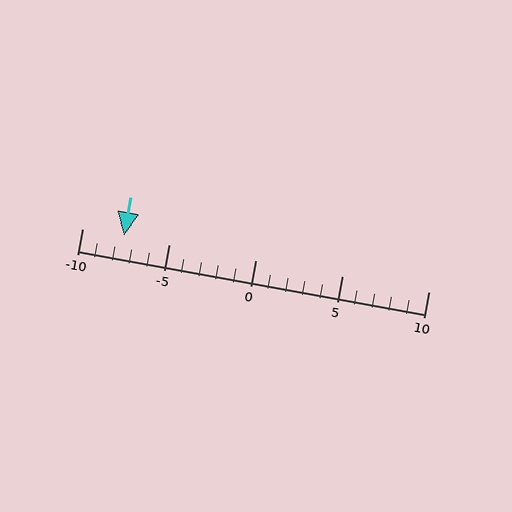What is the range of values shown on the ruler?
The ruler shows values from -10 to 10.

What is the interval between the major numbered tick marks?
The major tick marks are spaced 5 units apart.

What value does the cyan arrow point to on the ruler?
The cyan arrow points to approximately -8.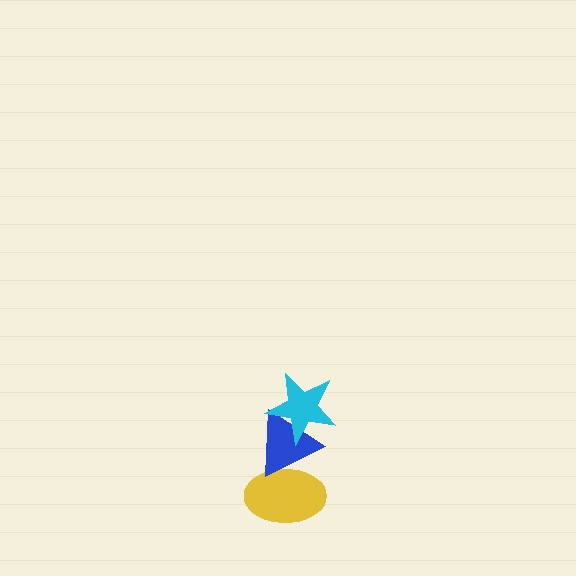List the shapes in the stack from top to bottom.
From top to bottom: the cyan star, the blue triangle, the yellow ellipse.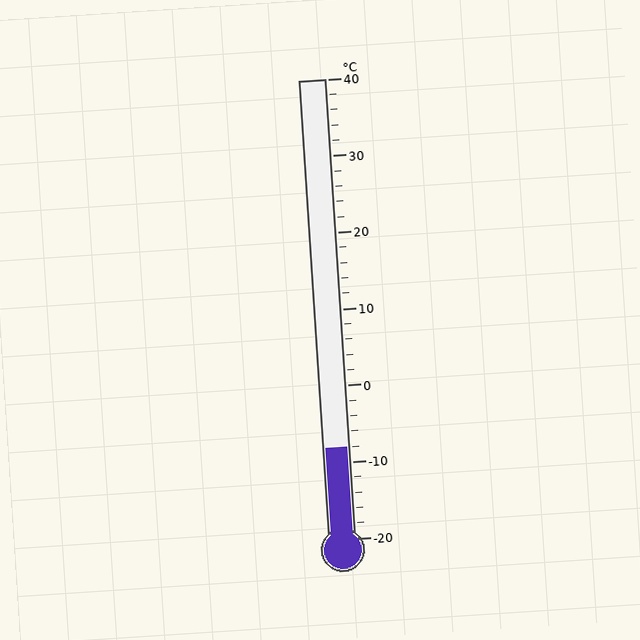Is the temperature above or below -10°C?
The temperature is above -10°C.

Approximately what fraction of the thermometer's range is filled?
The thermometer is filled to approximately 20% of its range.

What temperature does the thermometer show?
The thermometer shows approximately -8°C.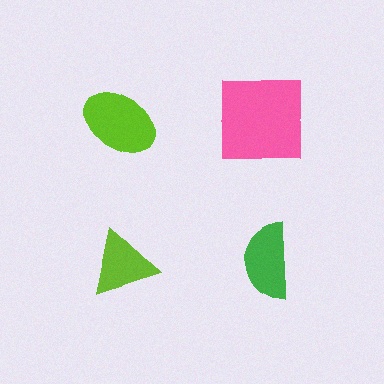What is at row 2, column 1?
A lime triangle.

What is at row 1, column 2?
A pink square.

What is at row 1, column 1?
A lime ellipse.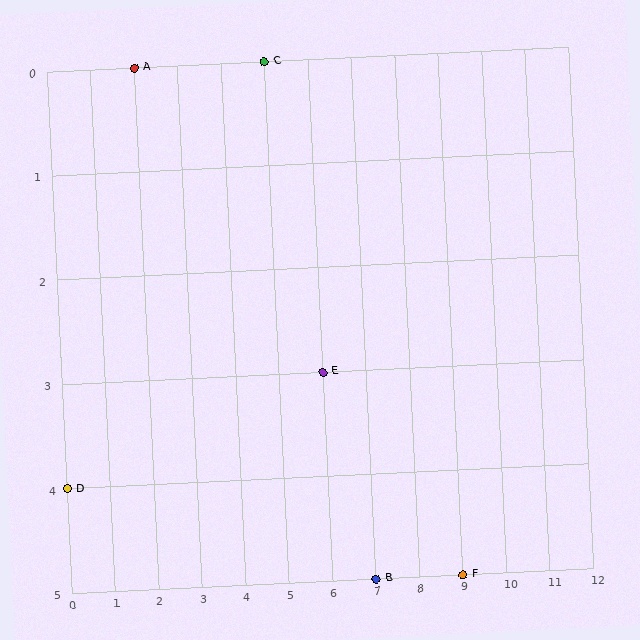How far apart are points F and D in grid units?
Points F and D are 9 columns and 1 row apart (about 9.1 grid units diagonally).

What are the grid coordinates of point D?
Point D is at grid coordinates (0, 4).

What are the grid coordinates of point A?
Point A is at grid coordinates (2, 0).